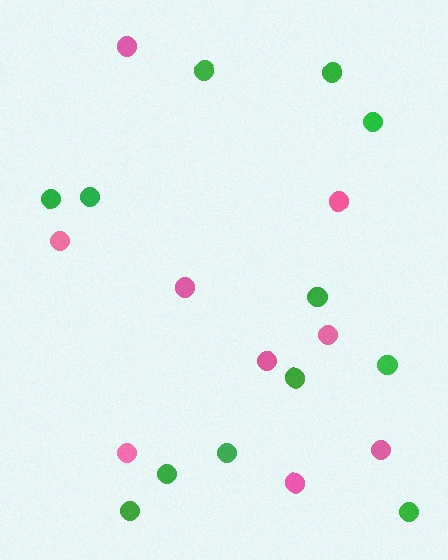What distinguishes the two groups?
There are 2 groups: one group of pink circles (9) and one group of green circles (12).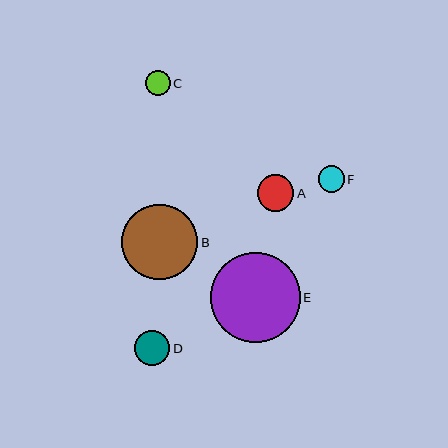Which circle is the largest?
Circle E is the largest with a size of approximately 90 pixels.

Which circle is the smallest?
Circle C is the smallest with a size of approximately 25 pixels.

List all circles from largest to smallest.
From largest to smallest: E, B, A, D, F, C.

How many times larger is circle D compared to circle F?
Circle D is approximately 1.3 times the size of circle F.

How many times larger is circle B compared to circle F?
Circle B is approximately 2.9 times the size of circle F.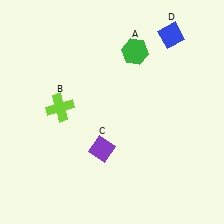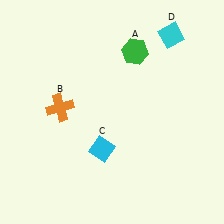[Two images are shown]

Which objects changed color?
B changed from lime to orange. C changed from purple to cyan. D changed from blue to cyan.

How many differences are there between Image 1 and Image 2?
There are 3 differences between the two images.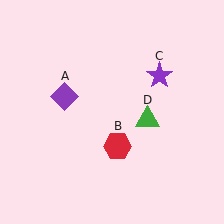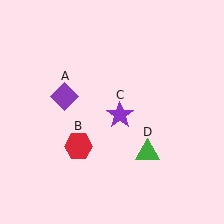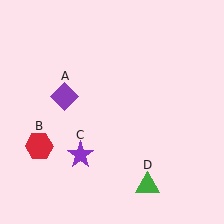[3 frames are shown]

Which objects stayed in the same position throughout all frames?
Purple diamond (object A) remained stationary.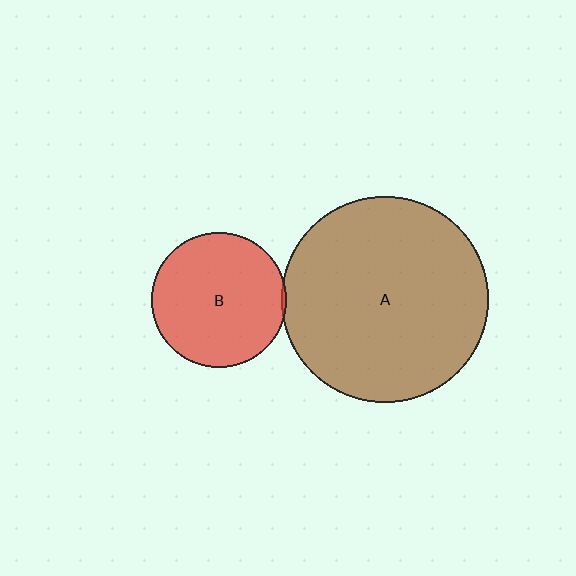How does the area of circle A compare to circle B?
Approximately 2.3 times.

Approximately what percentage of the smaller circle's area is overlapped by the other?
Approximately 5%.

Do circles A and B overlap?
Yes.